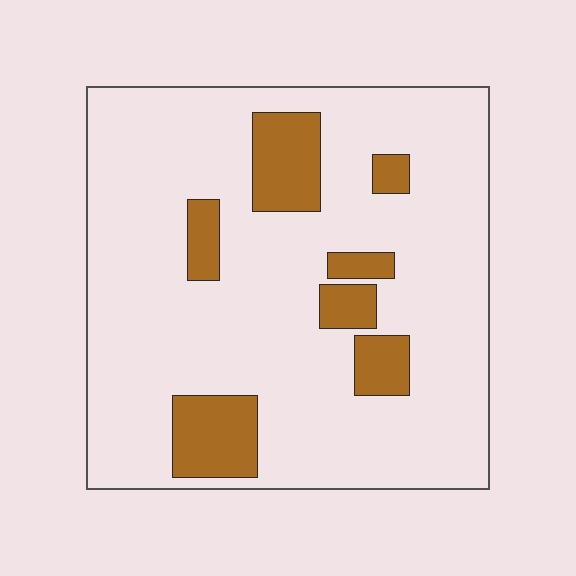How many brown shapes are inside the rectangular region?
7.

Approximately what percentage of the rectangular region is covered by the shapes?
Approximately 15%.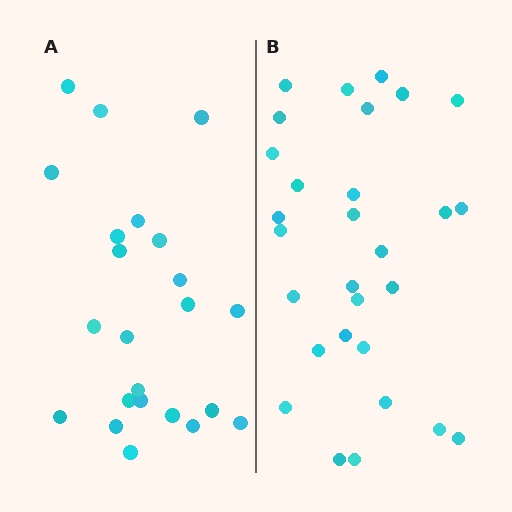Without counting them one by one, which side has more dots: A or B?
Region B (the right region) has more dots.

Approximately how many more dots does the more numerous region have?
Region B has about 6 more dots than region A.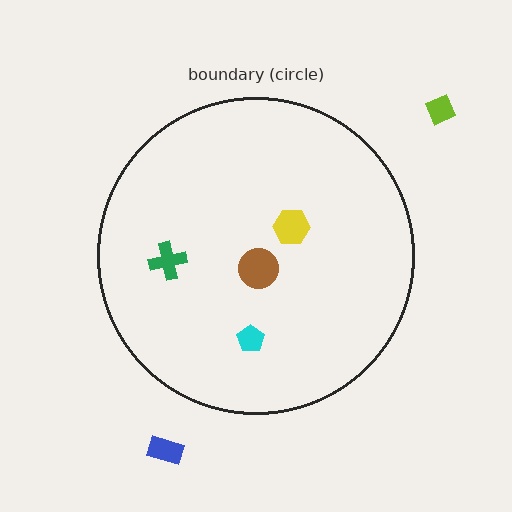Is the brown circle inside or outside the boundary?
Inside.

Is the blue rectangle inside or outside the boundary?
Outside.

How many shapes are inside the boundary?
4 inside, 2 outside.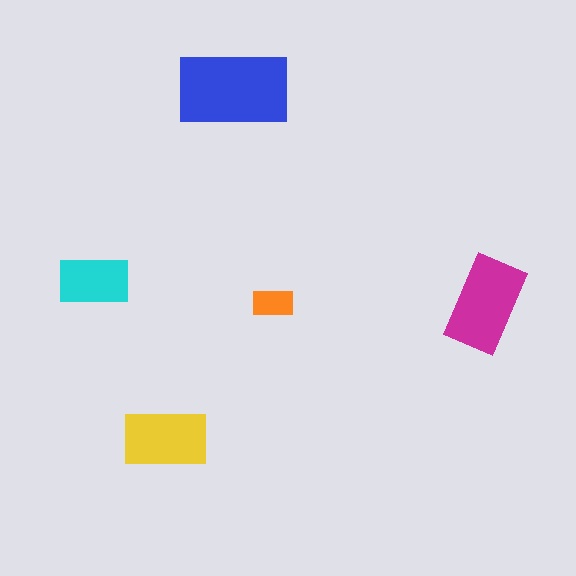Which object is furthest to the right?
The magenta rectangle is rightmost.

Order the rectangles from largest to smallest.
the blue one, the magenta one, the yellow one, the cyan one, the orange one.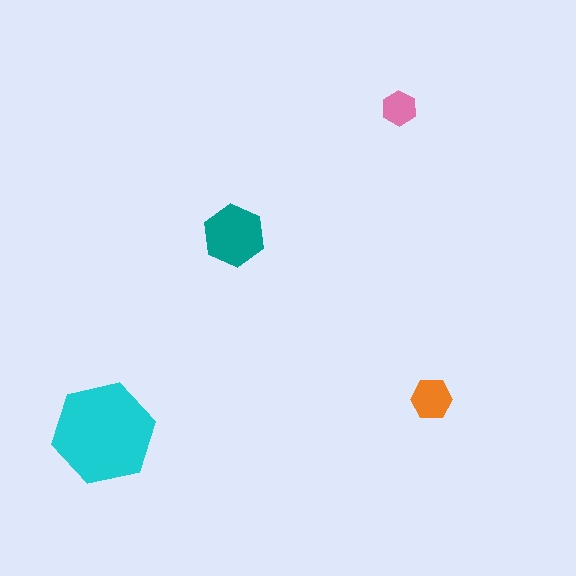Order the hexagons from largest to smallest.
the cyan one, the teal one, the orange one, the pink one.